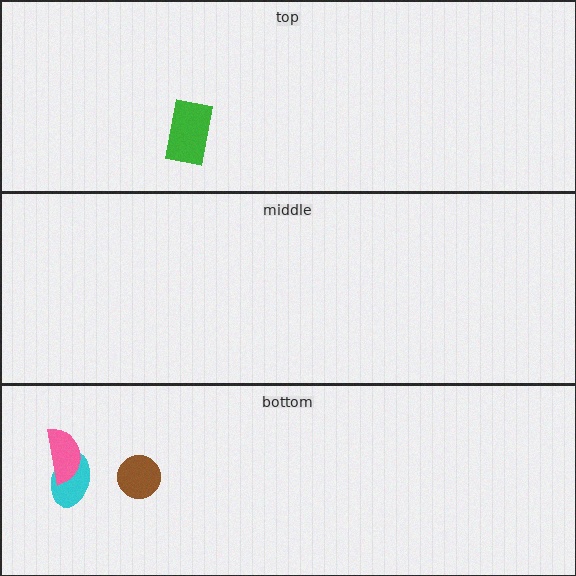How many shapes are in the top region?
1.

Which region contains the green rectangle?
The top region.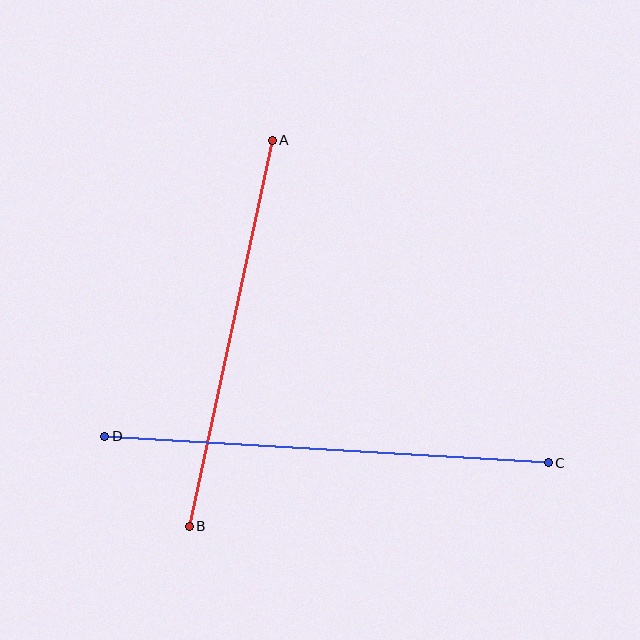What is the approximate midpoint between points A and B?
The midpoint is at approximately (231, 333) pixels.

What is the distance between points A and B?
The distance is approximately 395 pixels.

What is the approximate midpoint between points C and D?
The midpoint is at approximately (326, 450) pixels.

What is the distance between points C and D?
The distance is approximately 444 pixels.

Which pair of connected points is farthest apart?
Points C and D are farthest apart.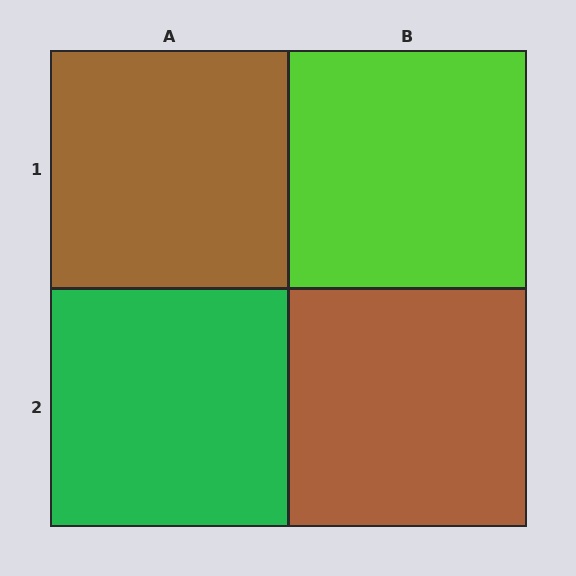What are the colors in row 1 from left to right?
Brown, lime.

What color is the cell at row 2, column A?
Green.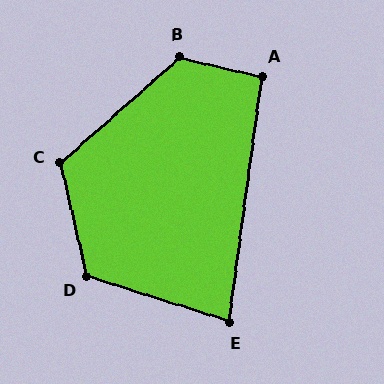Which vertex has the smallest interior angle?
E, at approximately 80 degrees.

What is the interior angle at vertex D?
Approximately 121 degrees (obtuse).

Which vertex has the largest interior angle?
B, at approximately 126 degrees.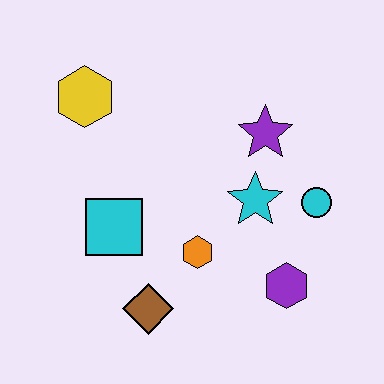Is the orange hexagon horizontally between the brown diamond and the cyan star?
Yes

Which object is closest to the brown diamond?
The orange hexagon is closest to the brown diamond.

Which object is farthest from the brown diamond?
The yellow hexagon is farthest from the brown diamond.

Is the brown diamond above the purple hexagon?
No